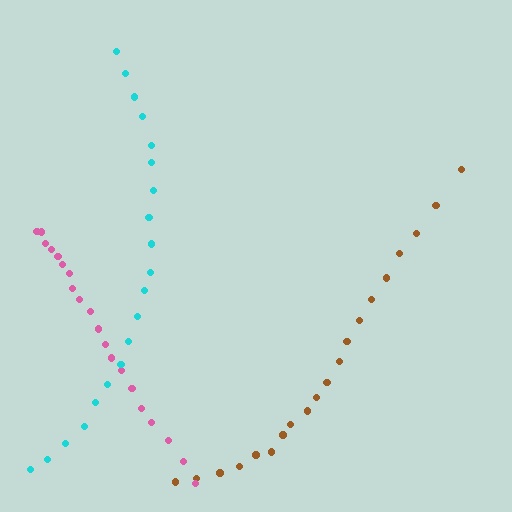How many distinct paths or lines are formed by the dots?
There are 3 distinct paths.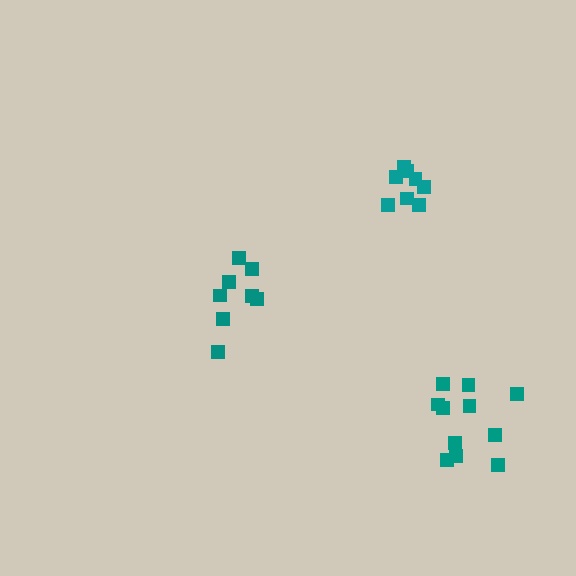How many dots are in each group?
Group 1: 8 dots, Group 2: 8 dots, Group 3: 11 dots (27 total).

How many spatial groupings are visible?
There are 3 spatial groupings.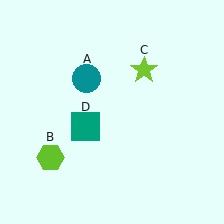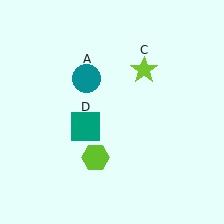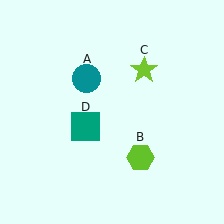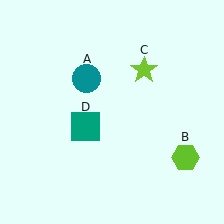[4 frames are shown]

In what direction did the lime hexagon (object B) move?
The lime hexagon (object B) moved right.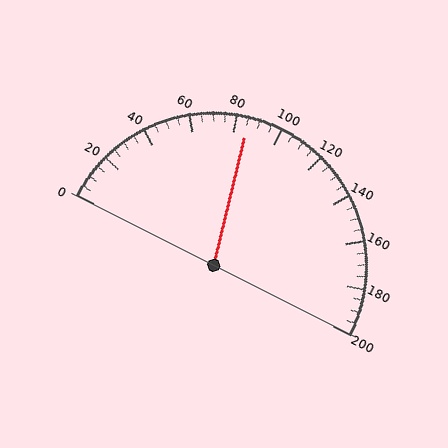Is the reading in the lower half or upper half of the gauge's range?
The reading is in the lower half of the range (0 to 200).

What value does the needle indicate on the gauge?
The needle indicates approximately 85.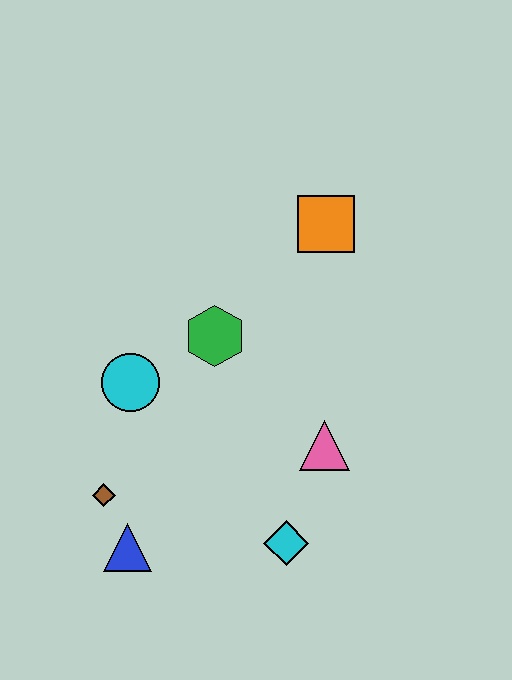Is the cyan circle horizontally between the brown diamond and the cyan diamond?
Yes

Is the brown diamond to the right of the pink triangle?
No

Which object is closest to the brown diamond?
The blue triangle is closest to the brown diamond.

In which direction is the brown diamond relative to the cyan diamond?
The brown diamond is to the left of the cyan diamond.